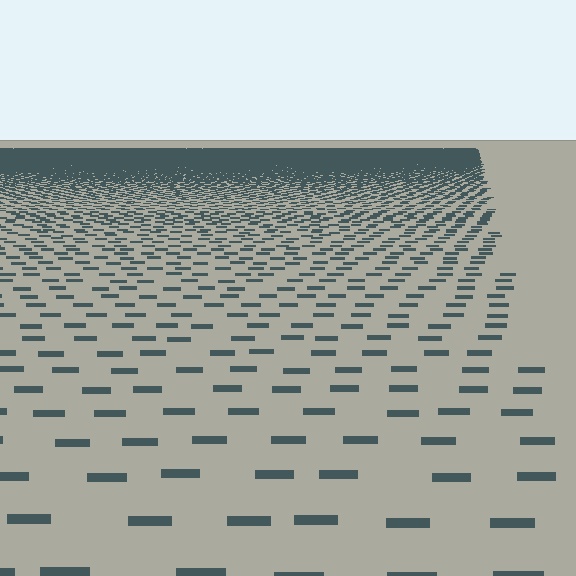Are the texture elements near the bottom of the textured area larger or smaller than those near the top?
Larger. Near the bottom, elements are closer to the viewer and appear at a bigger on-screen size.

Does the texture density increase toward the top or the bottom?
Density increases toward the top.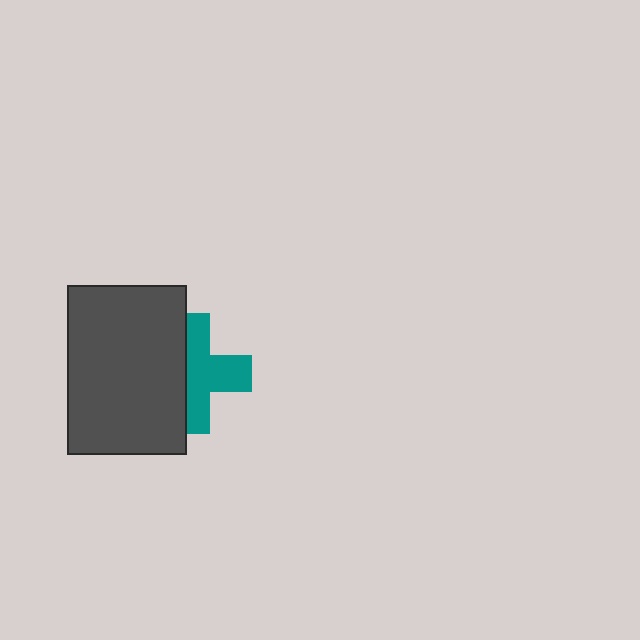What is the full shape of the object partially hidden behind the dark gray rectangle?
The partially hidden object is a teal cross.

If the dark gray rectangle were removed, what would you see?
You would see the complete teal cross.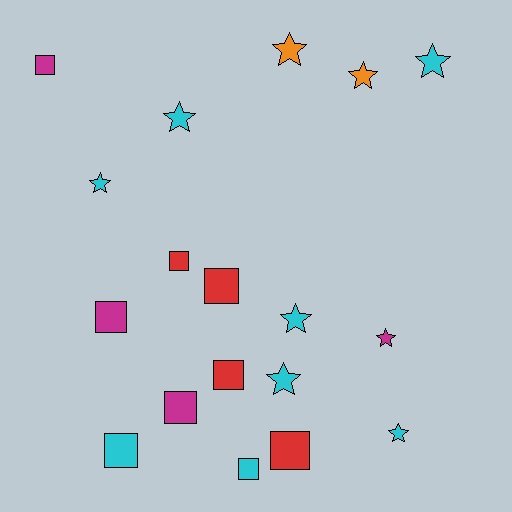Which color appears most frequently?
Cyan, with 8 objects.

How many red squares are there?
There are 4 red squares.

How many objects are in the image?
There are 18 objects.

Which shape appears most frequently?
Square, with 9 objects.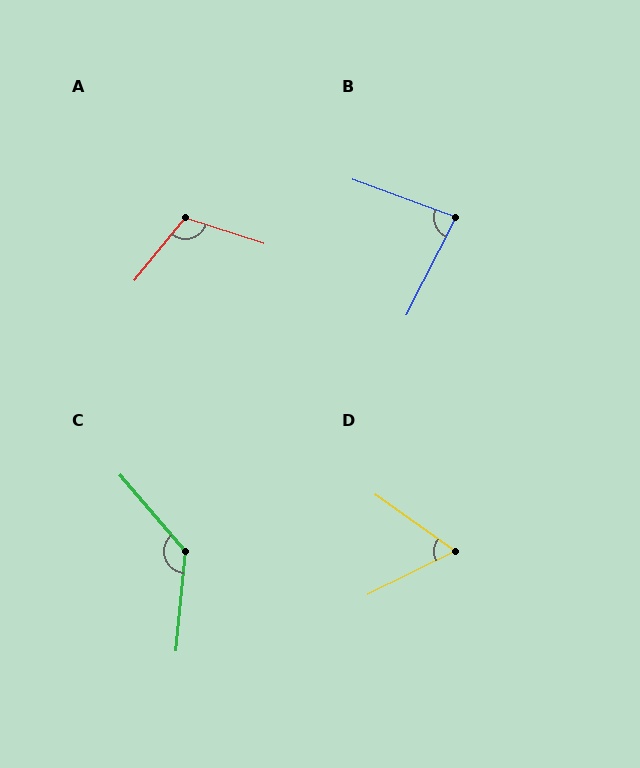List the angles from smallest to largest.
D (62°), B (83°), A (111°), C (134°).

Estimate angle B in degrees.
Approximately 83 degrees.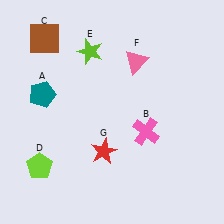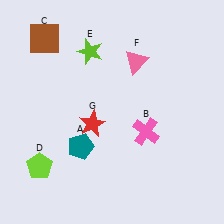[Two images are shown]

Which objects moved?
The objects that moved are: the teal pentagon (A), the red star (G).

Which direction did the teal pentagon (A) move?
The teal pentagon (A) moved down.